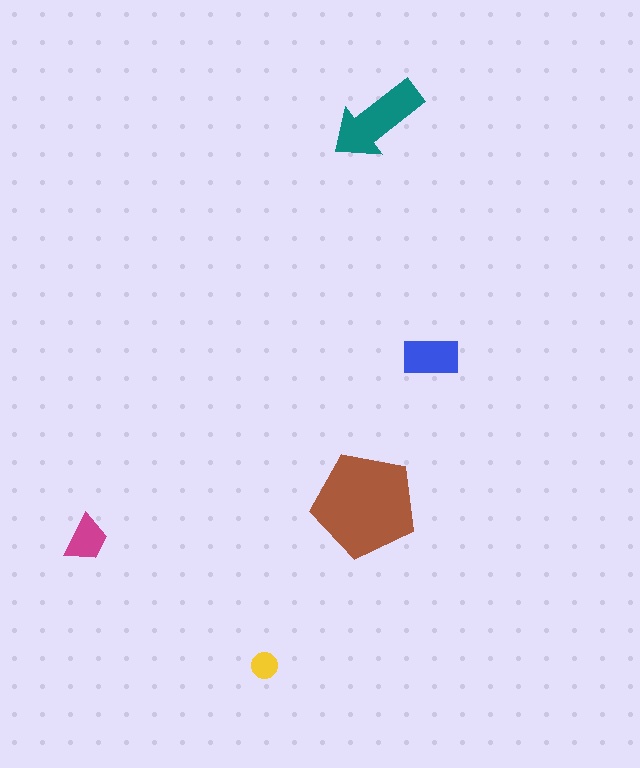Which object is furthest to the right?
The blue rectangle is rightmost.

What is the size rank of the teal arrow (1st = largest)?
2nd.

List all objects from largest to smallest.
The brown pentagon, the teal arrow, the blue rectangle, the magenta trapezoid, the yellow circle.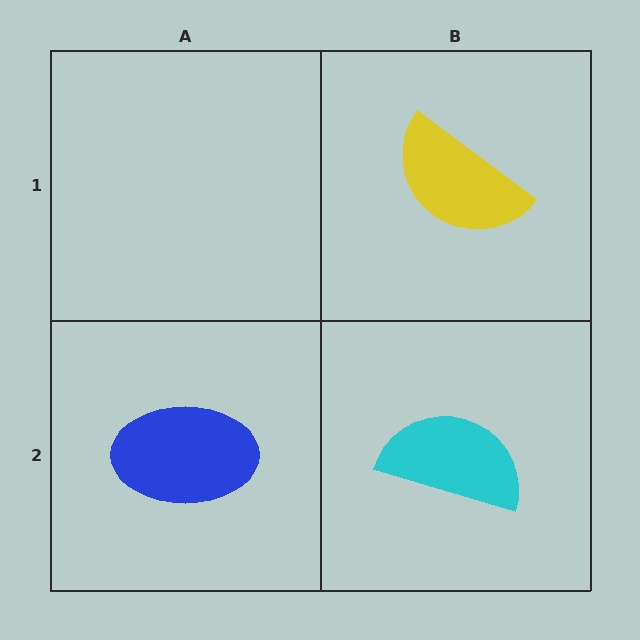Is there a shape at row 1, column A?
No, that cell is empty.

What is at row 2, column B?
A cyan semicircle.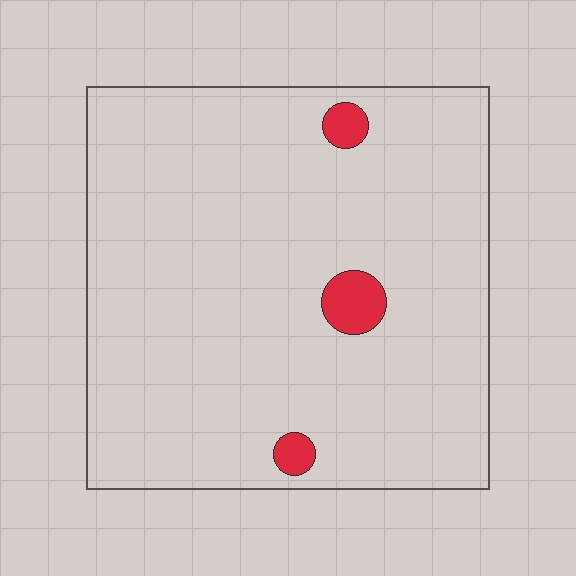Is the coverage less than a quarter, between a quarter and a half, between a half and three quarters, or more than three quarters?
Less than a quarter.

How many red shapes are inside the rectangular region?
3.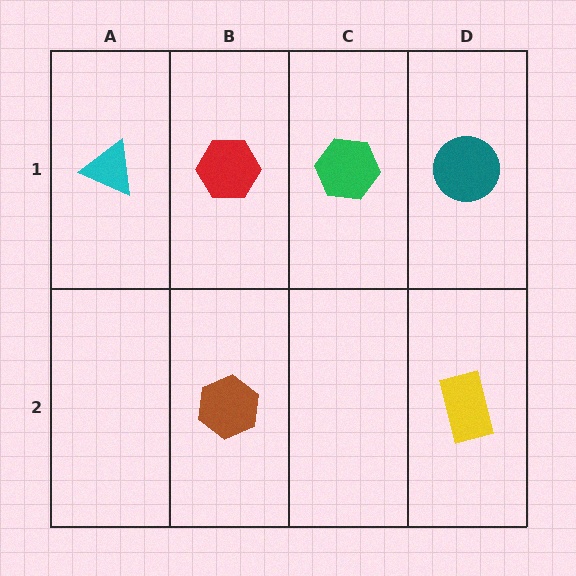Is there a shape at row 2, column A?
No, that cell is empty.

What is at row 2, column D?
A yellow rectangle.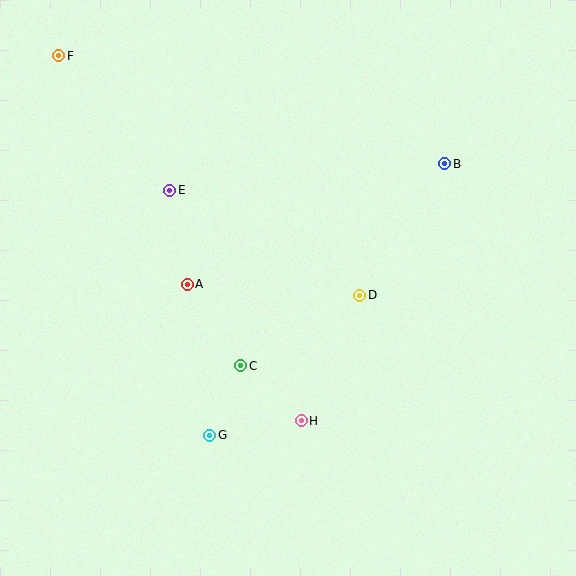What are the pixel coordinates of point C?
Point C is at (241, 366).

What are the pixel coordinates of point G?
Point G is at (209, 435).